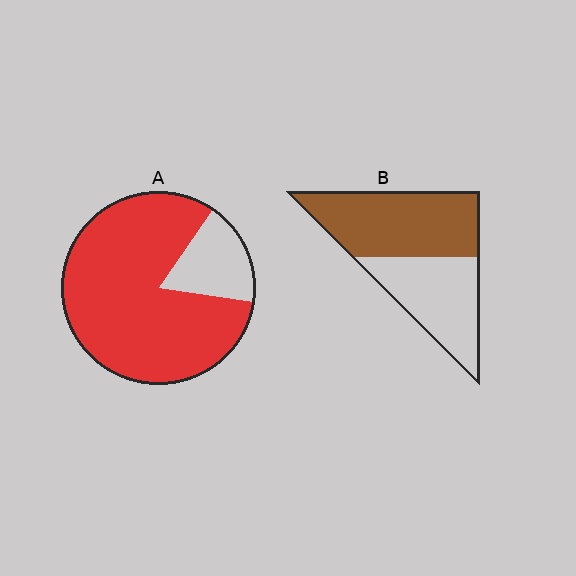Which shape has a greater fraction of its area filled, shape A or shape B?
Shape A.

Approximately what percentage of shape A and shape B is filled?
A is approximately 80% and B is approximately 55%.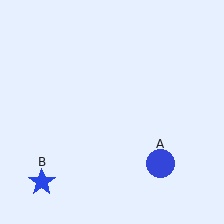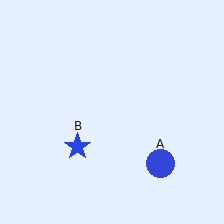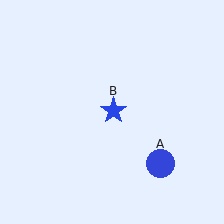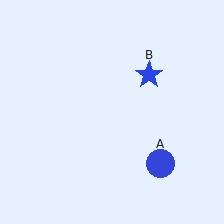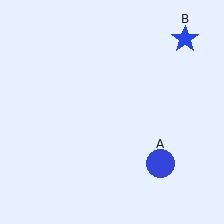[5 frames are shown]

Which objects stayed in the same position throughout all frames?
Blue circle (object A) remained stationary.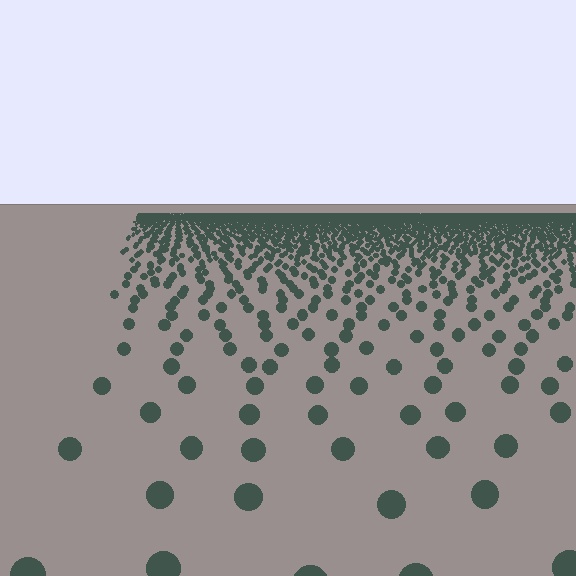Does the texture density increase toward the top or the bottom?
Density increases toward the top.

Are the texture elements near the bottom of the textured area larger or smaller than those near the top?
Larger. Near the bottom, elements are closer to the viewer and appear at a bigger on-screen size.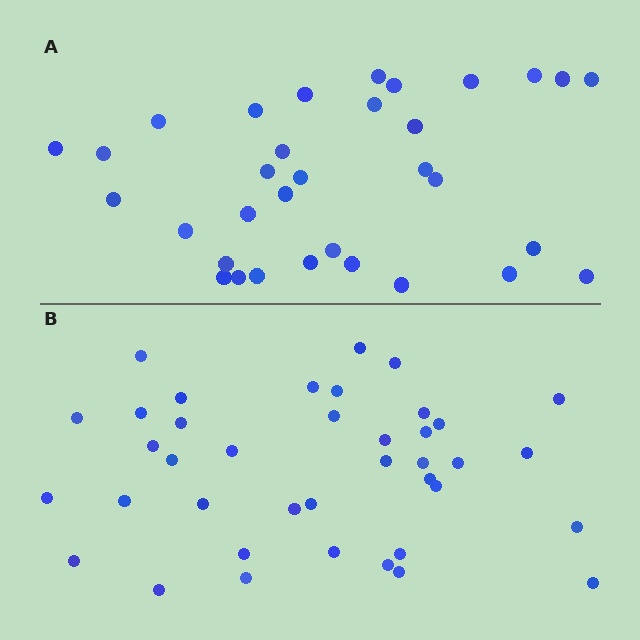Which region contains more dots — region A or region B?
Region B (the bottom region) has more dots.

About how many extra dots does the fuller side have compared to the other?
Region B has about 6 more dots than region A.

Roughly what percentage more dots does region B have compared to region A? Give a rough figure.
About 20% more.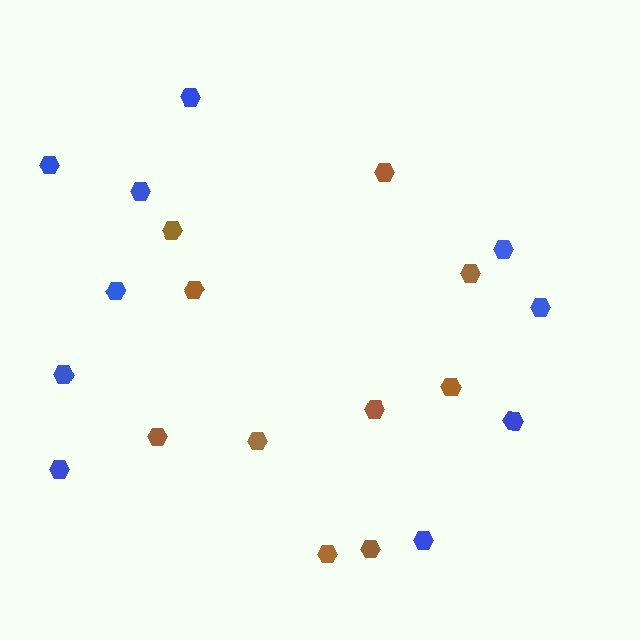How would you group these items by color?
There are 2 groups: one group of blue hexagons (10) and one group of brown hexagons (10).